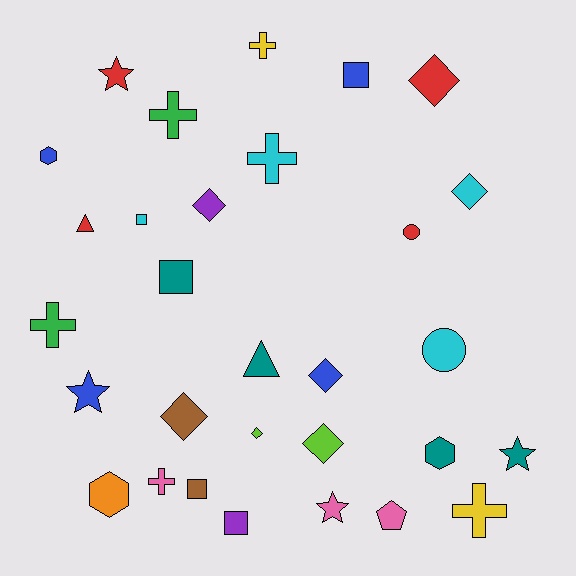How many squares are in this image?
There are 5 squares.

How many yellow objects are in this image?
There are 2 yellow objects.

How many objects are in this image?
There are 30 objects.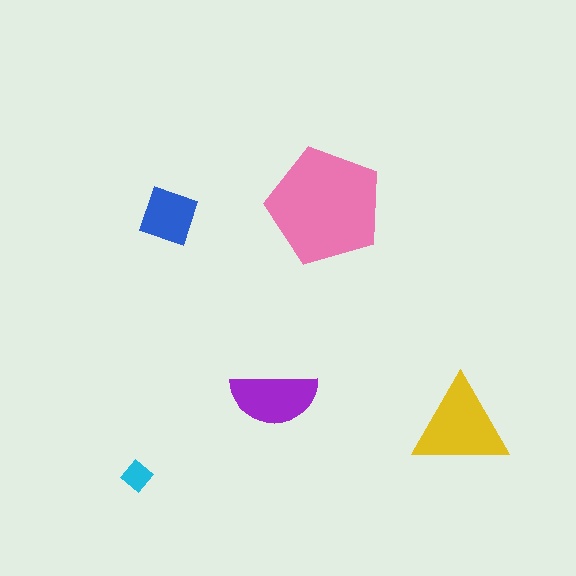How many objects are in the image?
There are 5 objects in the image.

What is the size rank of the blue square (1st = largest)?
4th.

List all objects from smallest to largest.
The cyan diamond, the blue square, the purple semicircle, the yellow triangle, the pink pentagon.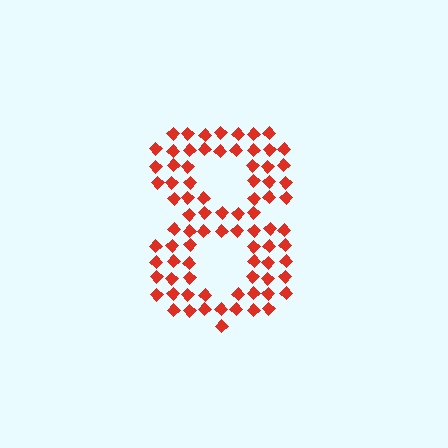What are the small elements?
The small elements are diamonds.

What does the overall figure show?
The overall figure shows the digit 8.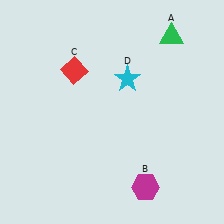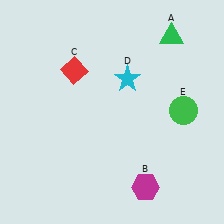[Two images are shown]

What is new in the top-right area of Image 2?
A green circle (E) was added in the top-right area of Image 2.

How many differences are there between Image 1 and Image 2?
There is 1 difference between the two images.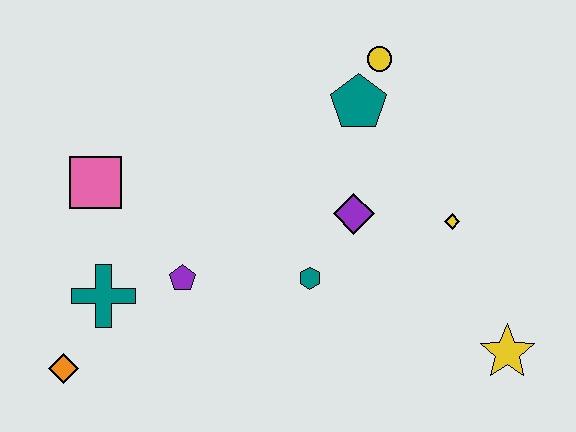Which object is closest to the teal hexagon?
The purple diamond is closest to the teal hexagon.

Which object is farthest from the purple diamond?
The orange diamond is farthest from the purple diamond.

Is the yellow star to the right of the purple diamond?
Yes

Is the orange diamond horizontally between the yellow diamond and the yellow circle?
No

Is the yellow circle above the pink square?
Yes